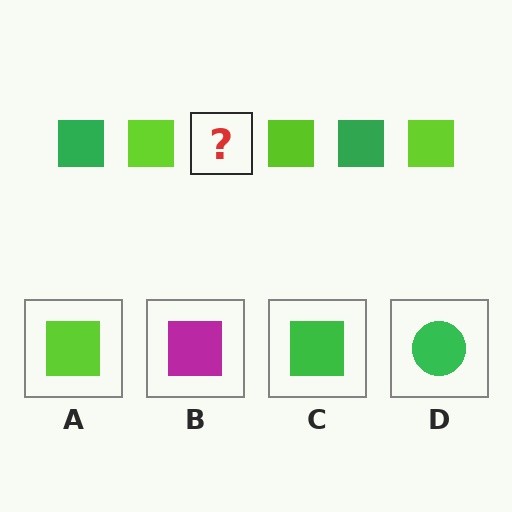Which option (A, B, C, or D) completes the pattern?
C.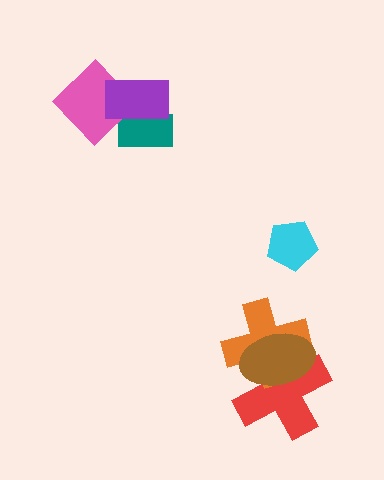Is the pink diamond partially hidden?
Yes, it is partially covered by another shape.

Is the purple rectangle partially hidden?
No, no other shape covers it.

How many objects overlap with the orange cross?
2 objects overlap with the orange cross.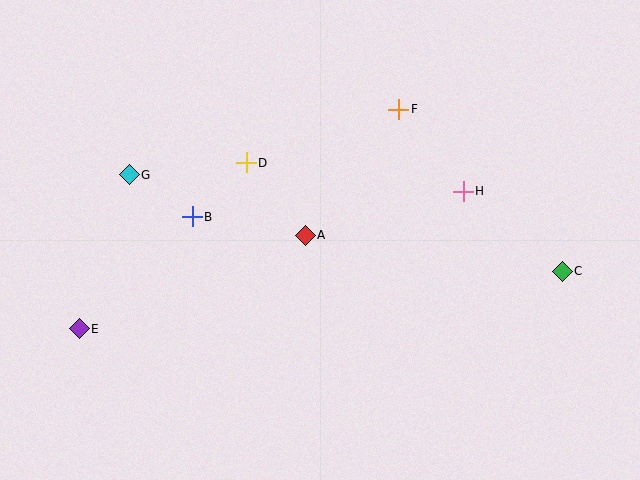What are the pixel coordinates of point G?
Point G is at (129, 175).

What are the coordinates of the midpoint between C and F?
The midpoint between C and F is at (481, 190).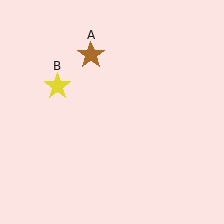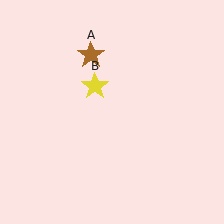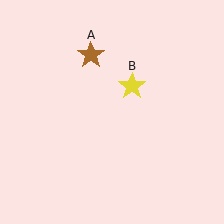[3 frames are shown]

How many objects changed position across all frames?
1 object changed position: yellow star (object B).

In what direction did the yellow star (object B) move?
The yellow star (object B) moved right.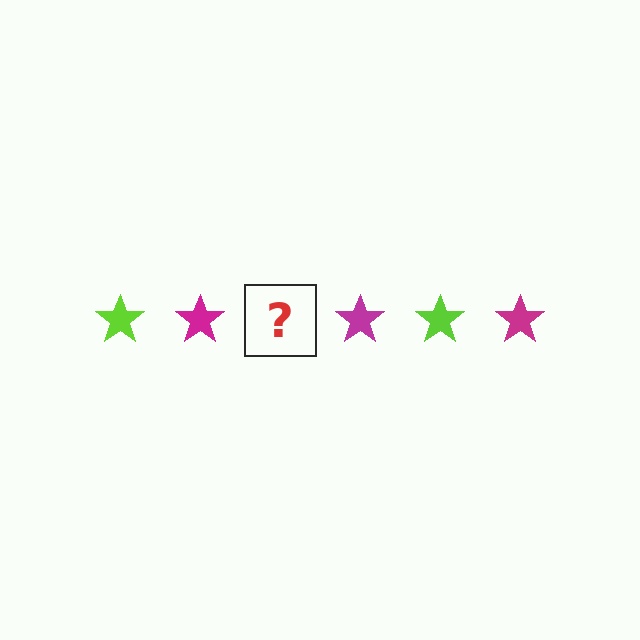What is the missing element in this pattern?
The missing element is a lime star.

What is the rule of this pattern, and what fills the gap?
The rule is that the pattern cycles through lime, magenta stars. The gap should be filled with a lime star.